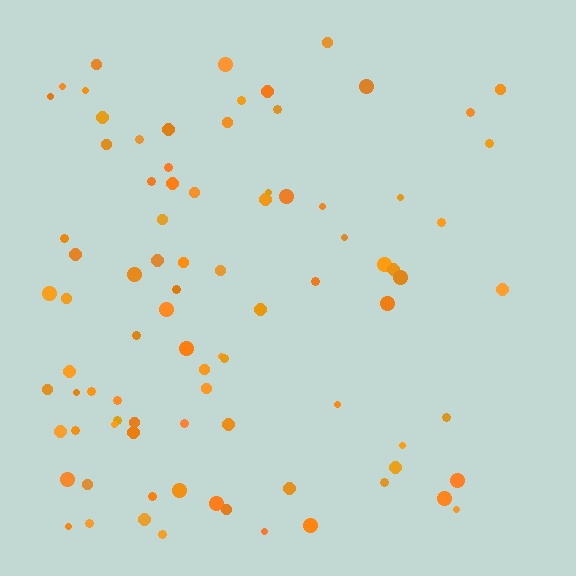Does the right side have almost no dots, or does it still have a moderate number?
Still a moderate number, just noticeably fewer than the left.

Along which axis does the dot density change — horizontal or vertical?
Horizontal.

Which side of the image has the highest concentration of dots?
The left.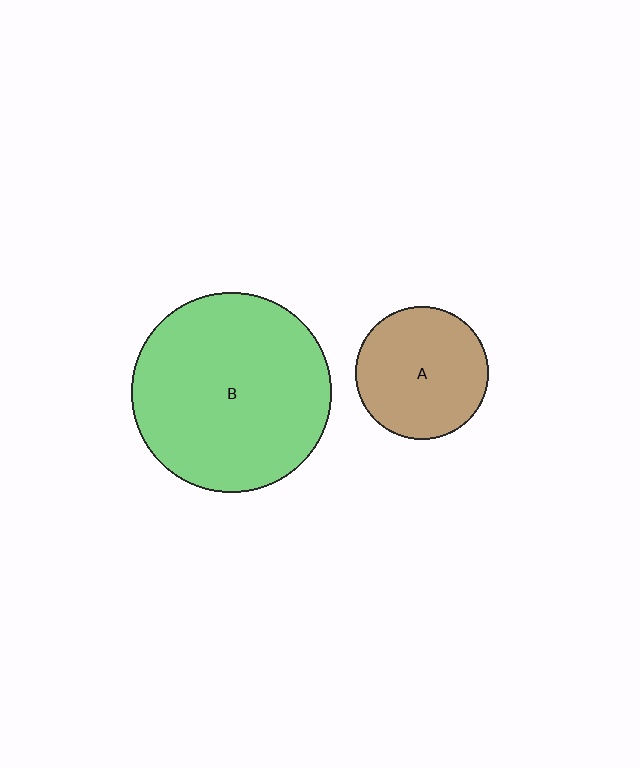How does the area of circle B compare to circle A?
Approximately 2.2 times.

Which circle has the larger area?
Circle B (green).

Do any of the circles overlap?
No, none of the circles overlap.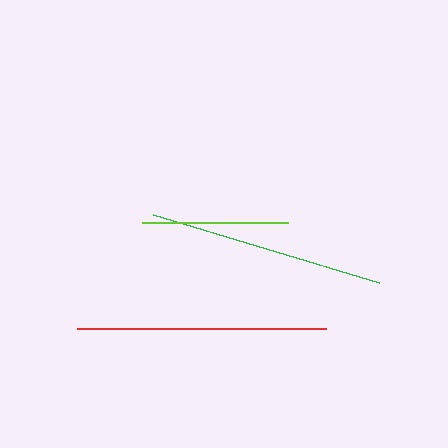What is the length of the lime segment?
The lime segment is approximately 146 pixels long.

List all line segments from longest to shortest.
From longest to shortest: red, green, lime.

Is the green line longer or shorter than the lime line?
The green line is longer than the lime line.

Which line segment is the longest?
The red line is the longest at approximately 248 pixels.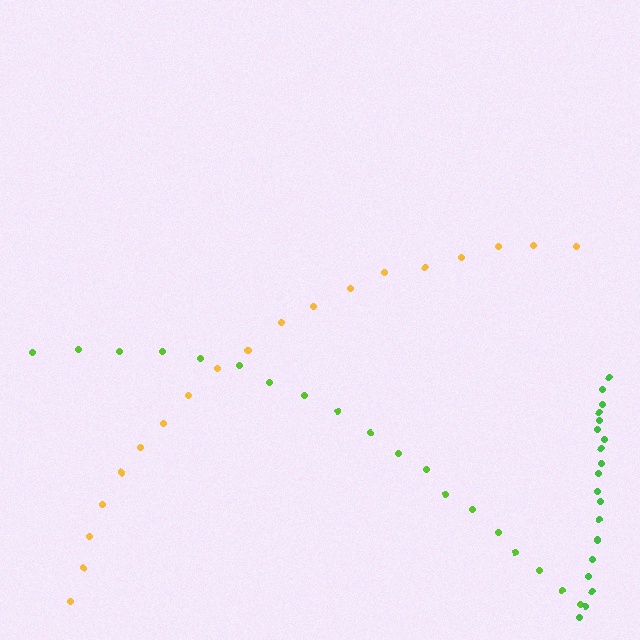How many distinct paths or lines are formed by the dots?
There are 3 distinct paths.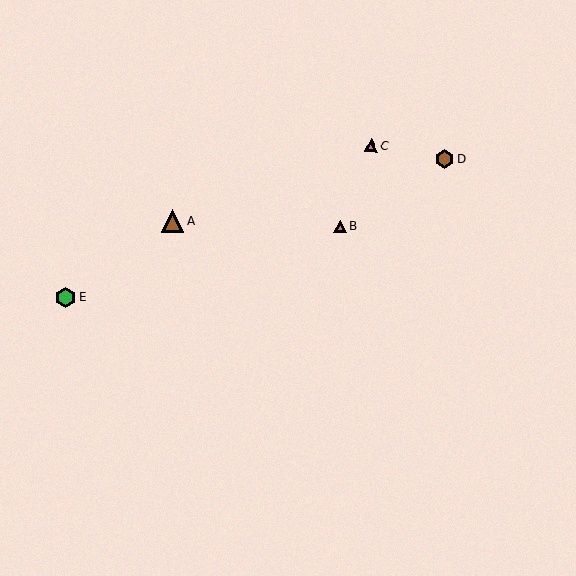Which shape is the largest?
The brown triangle (labeled A) is the largest.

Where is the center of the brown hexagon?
The center of the brown hexagon is at (445, 159).